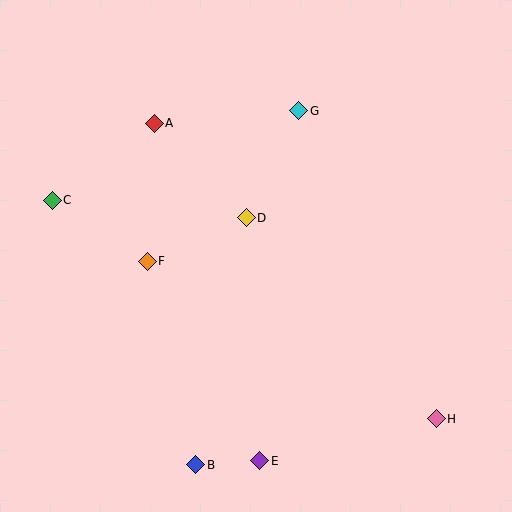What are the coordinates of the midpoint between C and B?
The midpoint between C and B is at (124, 333).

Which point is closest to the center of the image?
Point D at (246, 218) is closest to the center.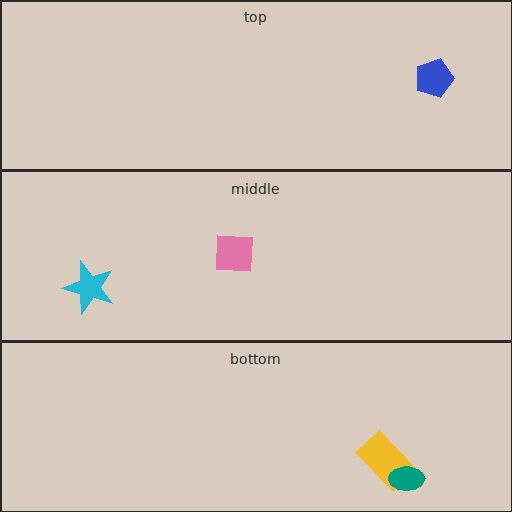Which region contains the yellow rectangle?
The bottom region.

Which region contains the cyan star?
The middle region.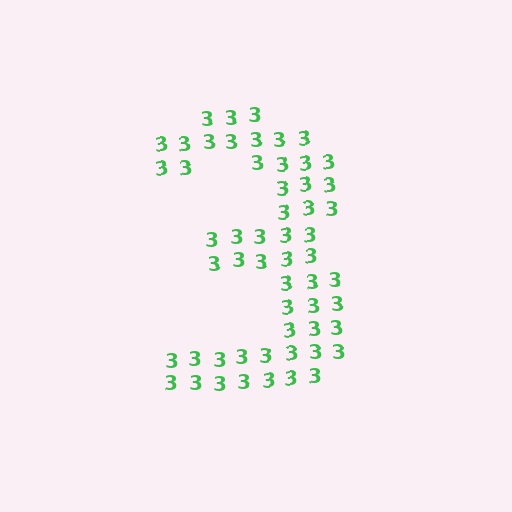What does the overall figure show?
The overall figure shows the digit 3.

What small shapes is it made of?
It is made of small digit 3's.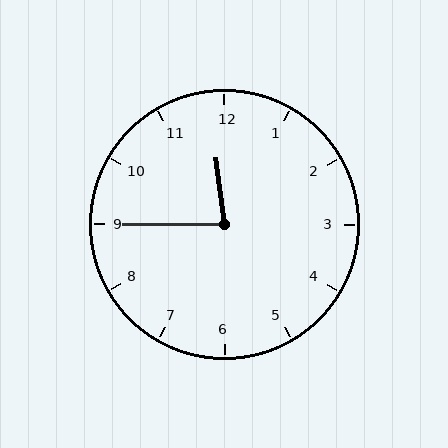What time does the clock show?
11:45.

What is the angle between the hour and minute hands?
Approximately 82 degrees.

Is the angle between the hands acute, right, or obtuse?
It is acute.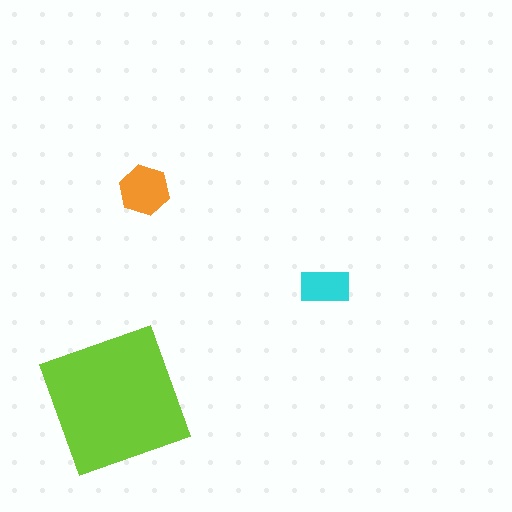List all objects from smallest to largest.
The cyan rectangle, the orange hexagon, the lime square.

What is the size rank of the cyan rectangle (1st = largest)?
3rd.